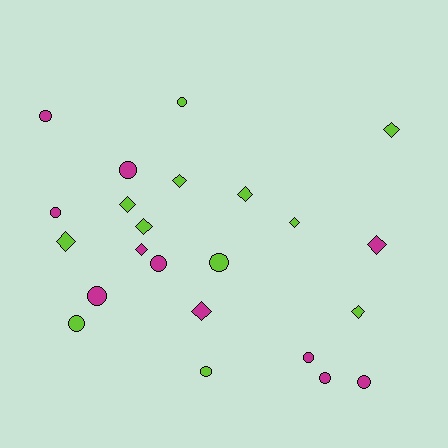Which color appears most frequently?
Lime, with 12 objects.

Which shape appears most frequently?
Circle, with 12 objects.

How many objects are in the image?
There are 23 objects.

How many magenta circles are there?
There are 8 magenta circles.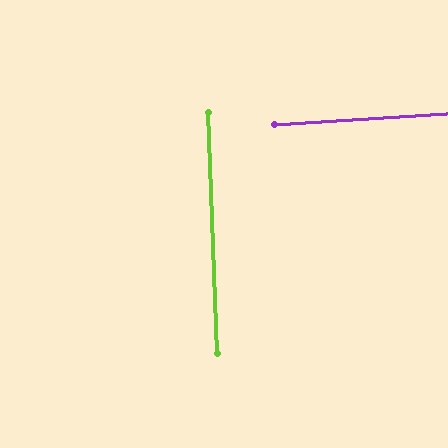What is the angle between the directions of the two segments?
Approximately 89 degrees.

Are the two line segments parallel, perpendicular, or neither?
Perpendicular — they meet at approximately 89°.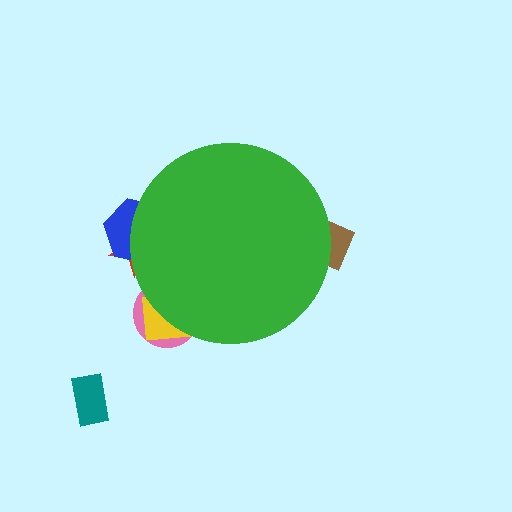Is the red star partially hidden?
Yes, the red star is partially hidden behind the green circle.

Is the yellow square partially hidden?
Yes, the yellow square is partially hidden behind the green circle.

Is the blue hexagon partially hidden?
Yes, the blue hexagon is partially hidden behind the green circle.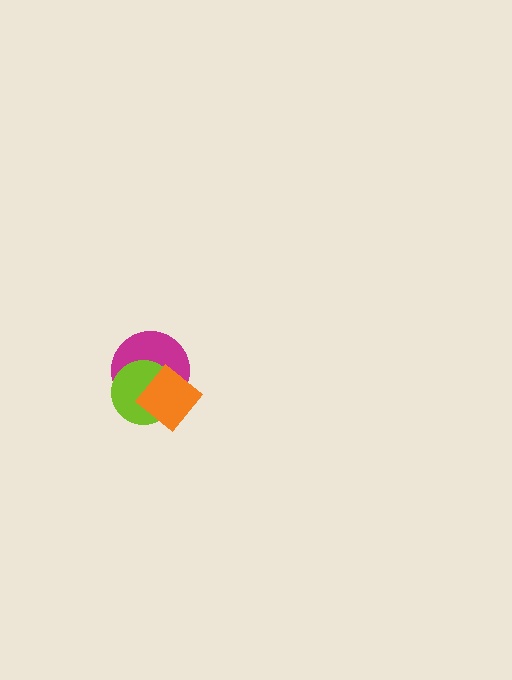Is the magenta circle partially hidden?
Yes, it is partially covered by another shape.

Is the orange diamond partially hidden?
No, no other shape covers it.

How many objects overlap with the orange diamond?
2 objects overlap with the orange diamond.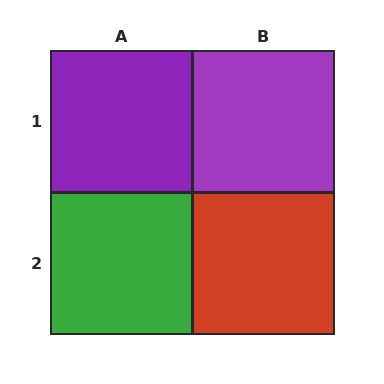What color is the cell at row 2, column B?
Red.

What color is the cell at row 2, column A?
Green.